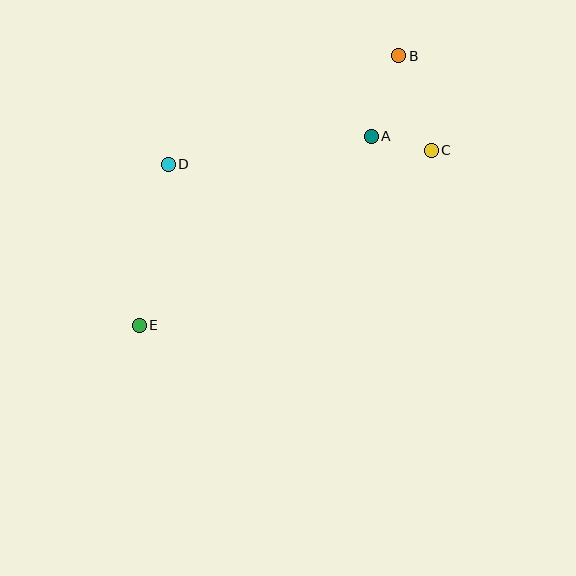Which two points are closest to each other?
Points A and C are closest to each other.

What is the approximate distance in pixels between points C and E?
The distance between C and E is approximately 341 pixels.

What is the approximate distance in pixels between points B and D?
The distance between B and D is approximately 254 pixels.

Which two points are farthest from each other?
Points B and E are farthest from each other.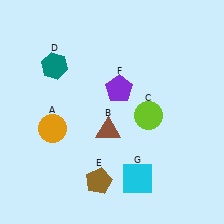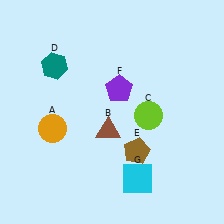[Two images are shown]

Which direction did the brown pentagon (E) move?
The brown pentagon (E) moved right.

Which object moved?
The brown pentagon (E) moved right.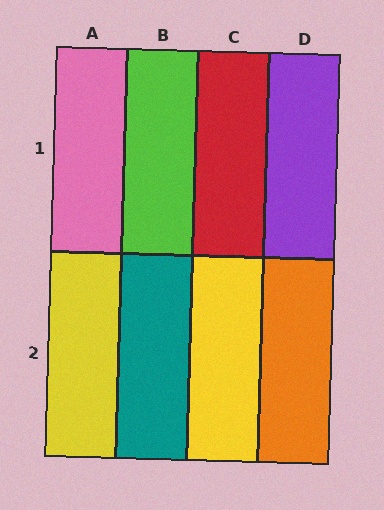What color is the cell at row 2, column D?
Orange.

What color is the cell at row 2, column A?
Yellow.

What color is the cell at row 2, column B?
Teal.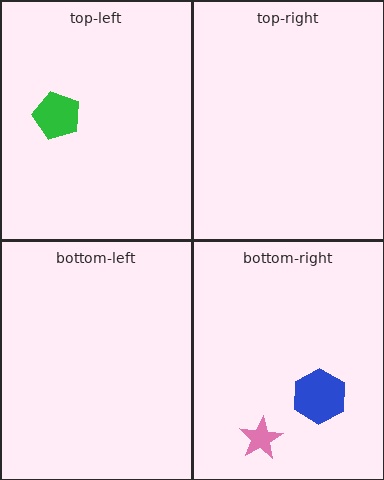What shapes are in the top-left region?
The green pentagon.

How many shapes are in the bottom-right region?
2.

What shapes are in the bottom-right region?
The blue hexagon, the pink star.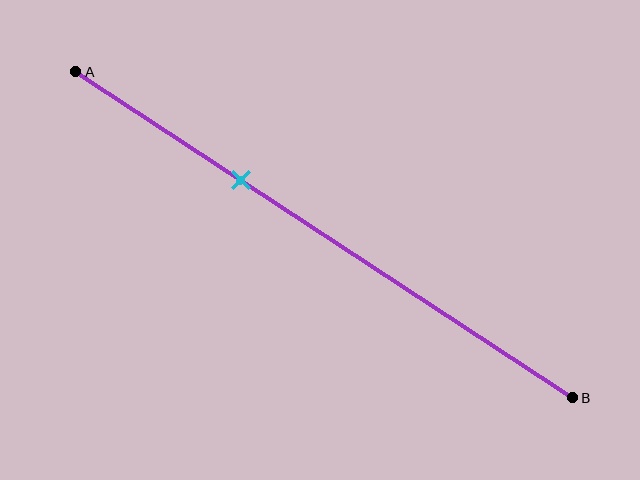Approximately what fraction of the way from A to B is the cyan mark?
The cyan mark is approximately 35% of the way from A to B.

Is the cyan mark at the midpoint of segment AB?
No, the mark is at about 35% from A, not at the 50% midpoint.